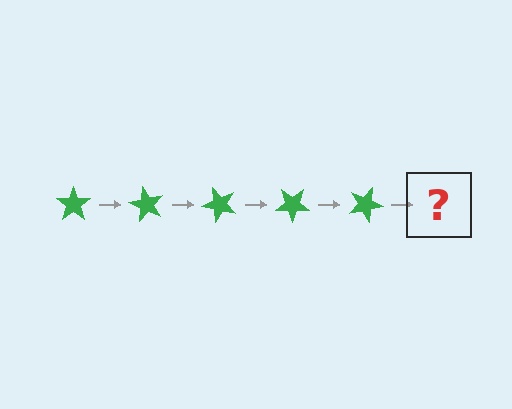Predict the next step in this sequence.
The next step is a green star rotated 300 degrees.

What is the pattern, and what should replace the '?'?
The pattern is that the star rotates 60 degrees each step. The '?' should be a green star rotated 300 degrees.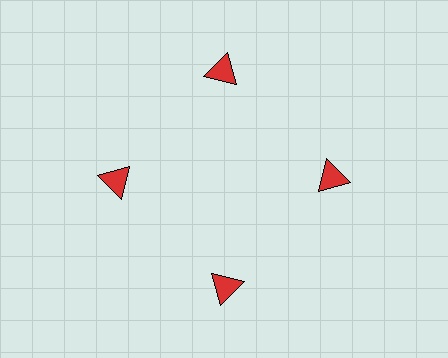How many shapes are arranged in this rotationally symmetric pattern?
There are 4 shapes, arranged in 4 groups of 1.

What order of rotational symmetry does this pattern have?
This pattern has 4-fold rotational symmetry.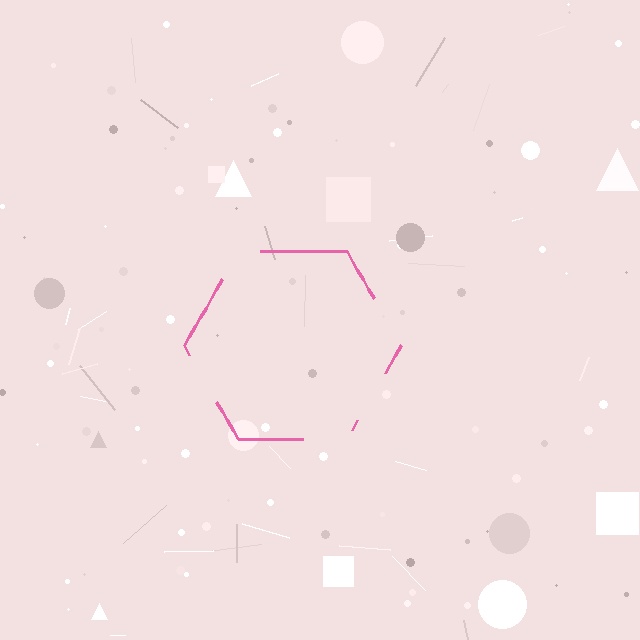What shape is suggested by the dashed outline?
The dashed outline suggests a hexagon.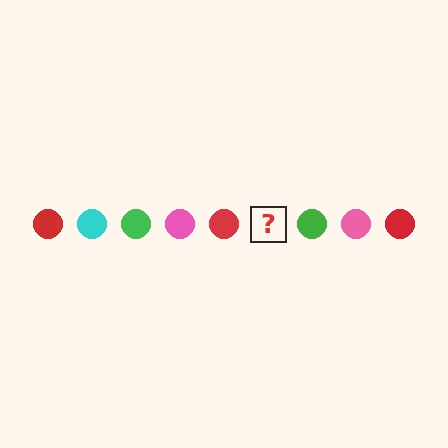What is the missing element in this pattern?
The missing element is a cyan circle.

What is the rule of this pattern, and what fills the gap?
The rule is that the pattern cycles through red, cyan, green, pink circles. The gap should be filled with a cyan circle.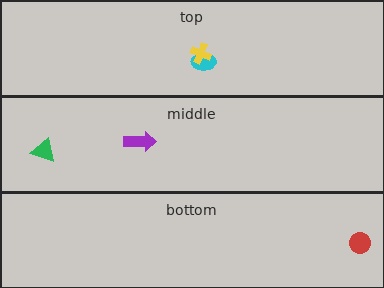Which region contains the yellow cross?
The top region.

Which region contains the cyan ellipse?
The top region.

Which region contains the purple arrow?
The middle region.